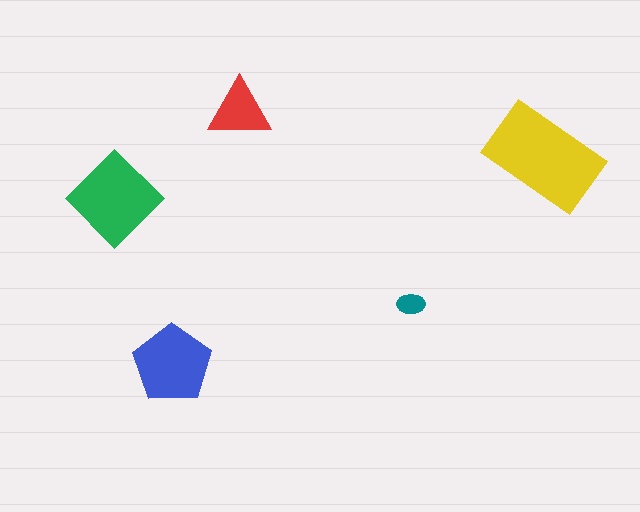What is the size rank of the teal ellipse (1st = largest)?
5th.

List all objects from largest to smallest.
The yellow rectangle, the green diamond, the blue pentagon, the red triangle, the teal ellipse.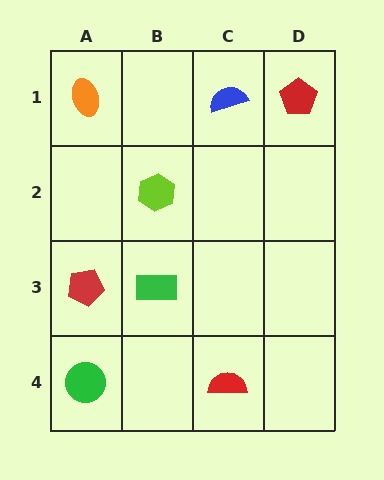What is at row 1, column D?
A red pentagon.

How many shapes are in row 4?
2 shapes.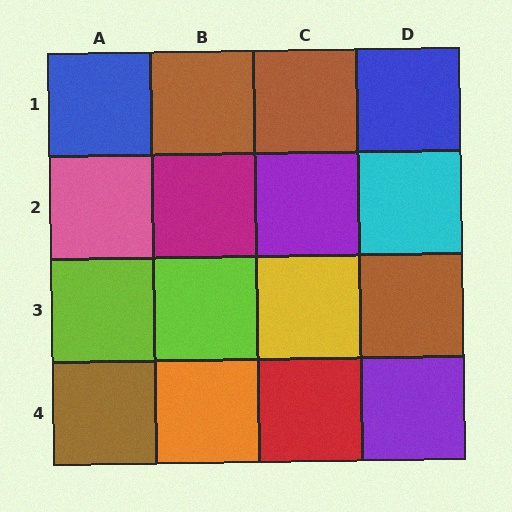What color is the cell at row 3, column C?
Yellow.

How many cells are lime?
2 cells are lime.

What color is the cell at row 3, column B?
Lime.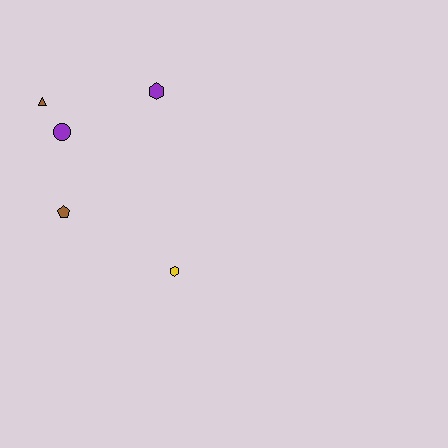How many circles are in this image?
There is 1 circle.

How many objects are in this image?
There are 5 objects.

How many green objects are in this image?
There are no green objects.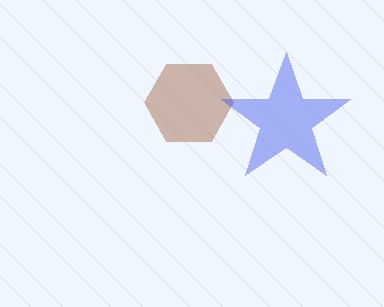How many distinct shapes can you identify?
There are 2 distinct shapes: a brown hexagon, a blue star.